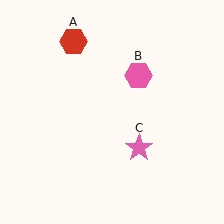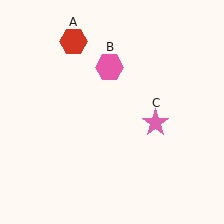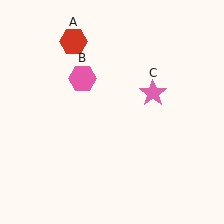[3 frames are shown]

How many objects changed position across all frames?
2 objects changed position: pink hexagon (object B), pink star (object C).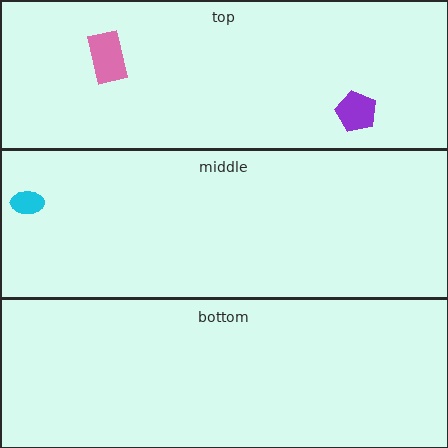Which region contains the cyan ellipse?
The middle region.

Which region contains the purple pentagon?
The top region.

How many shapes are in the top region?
2.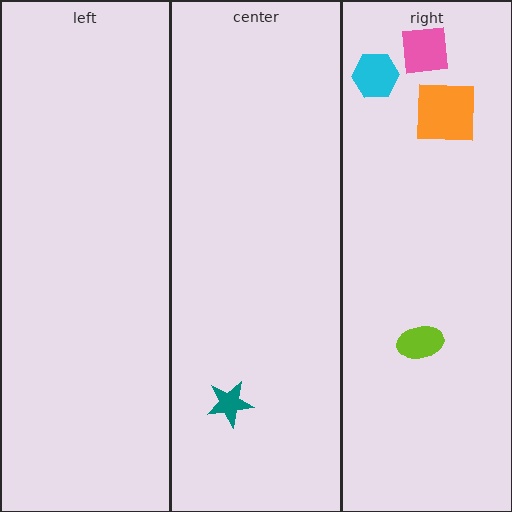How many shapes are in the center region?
1.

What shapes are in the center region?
The teal star.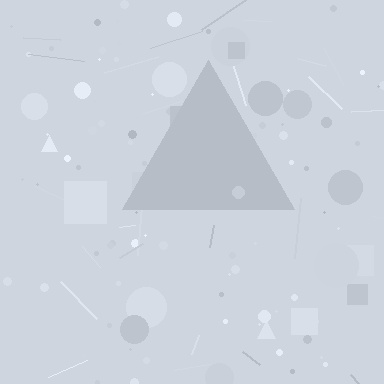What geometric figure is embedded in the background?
A triangle is embedded in the background.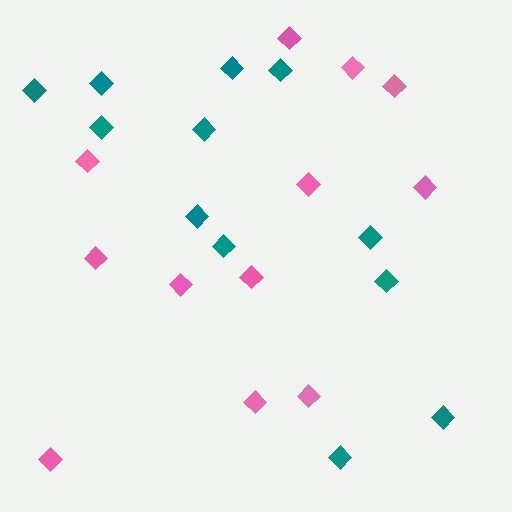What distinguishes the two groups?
There are 2 groups: one group of pink diamonds (12) and one group of teal diamonds (12).